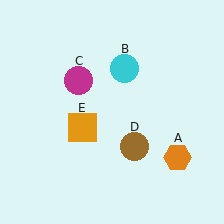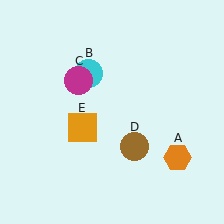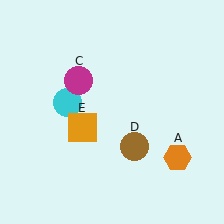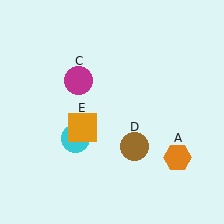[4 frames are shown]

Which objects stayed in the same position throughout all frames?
Orange hexagon (object A) and magenta circle (object C) and brown circle (object D) and orange square (object E) remained stationary.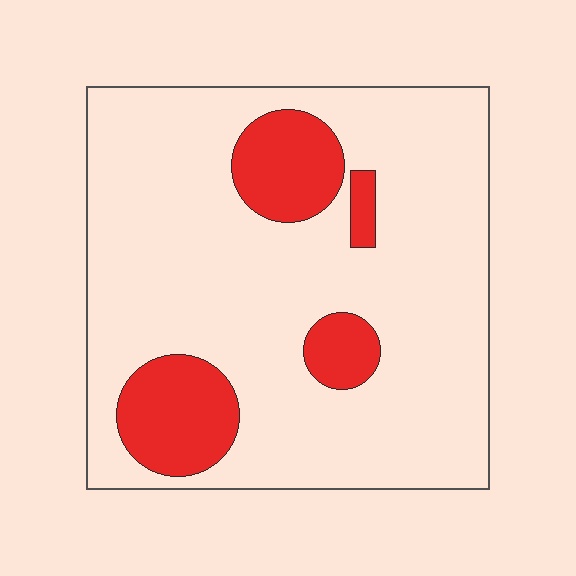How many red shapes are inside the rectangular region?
4.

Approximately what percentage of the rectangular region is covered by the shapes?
Approximately 20%.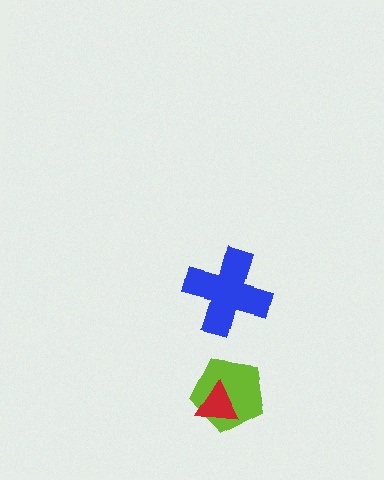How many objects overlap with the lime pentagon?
1 object overlaps with the lime pentagon.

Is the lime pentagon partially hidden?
Yes, it is partially covered by another shape.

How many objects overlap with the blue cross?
0 objects overlap with the blue cross.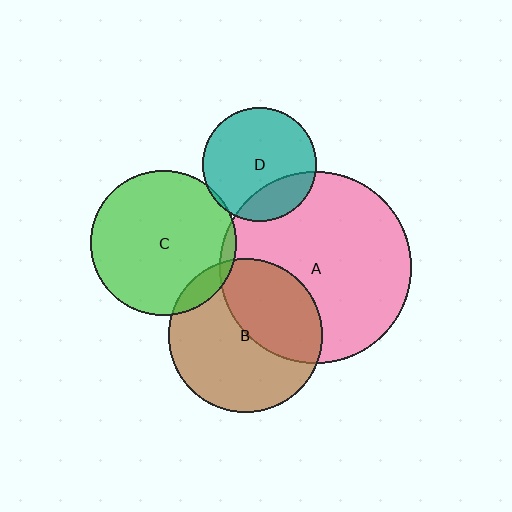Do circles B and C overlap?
Yes.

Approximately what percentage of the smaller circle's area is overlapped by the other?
Approximately 10%.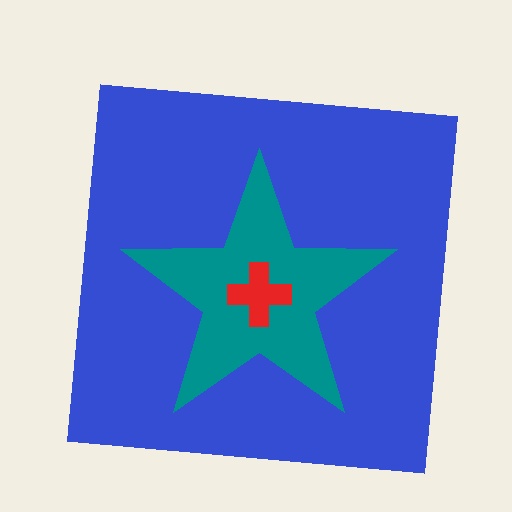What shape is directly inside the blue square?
The teal star.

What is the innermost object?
The red cross.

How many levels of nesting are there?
3.